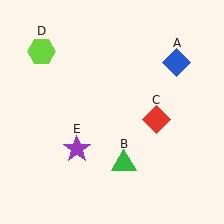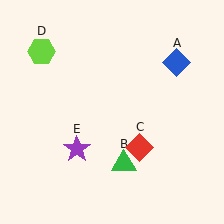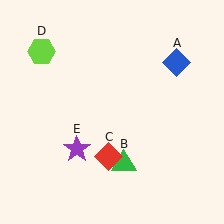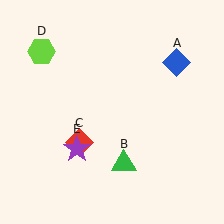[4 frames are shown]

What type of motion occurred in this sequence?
The red diamond (object C) rotated clockwise around the center of the scene.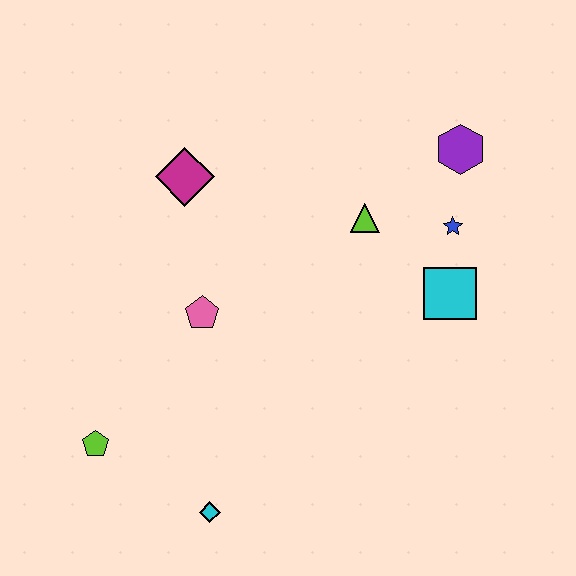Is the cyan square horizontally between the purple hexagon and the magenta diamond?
Yes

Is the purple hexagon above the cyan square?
Yes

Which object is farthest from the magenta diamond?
The cyan diamond is farthest from the magenta diamond.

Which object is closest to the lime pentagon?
The cyan diamond is closest to the lime pentagon.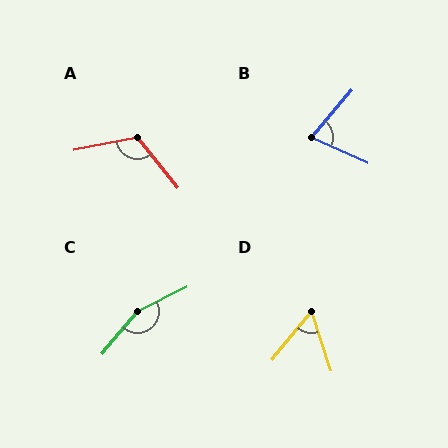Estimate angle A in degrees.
Approximately 118 degrees.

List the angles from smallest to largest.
D (57°), B (74°), A (118°), C (156°).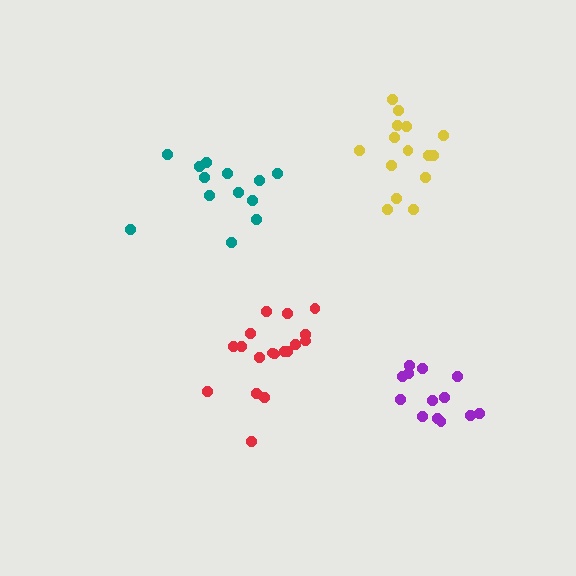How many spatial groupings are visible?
There are 4 spatial groupings.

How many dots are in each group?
Group 1: 18 dots, Group 2: 15 dots, Group 3: 13 dots, Group 4: 13 dots (59 total).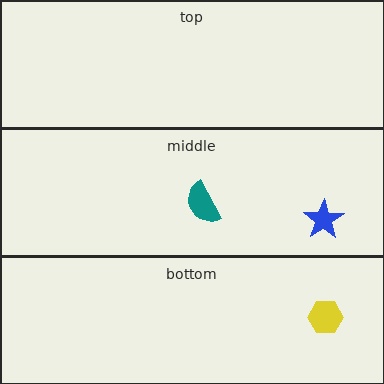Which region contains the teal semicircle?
The middle region.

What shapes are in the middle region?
The teal semicircle, the blue star.